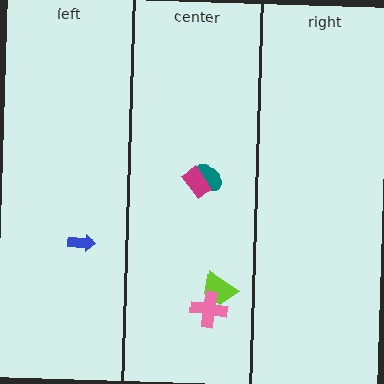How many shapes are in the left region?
1.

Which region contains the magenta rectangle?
The center region.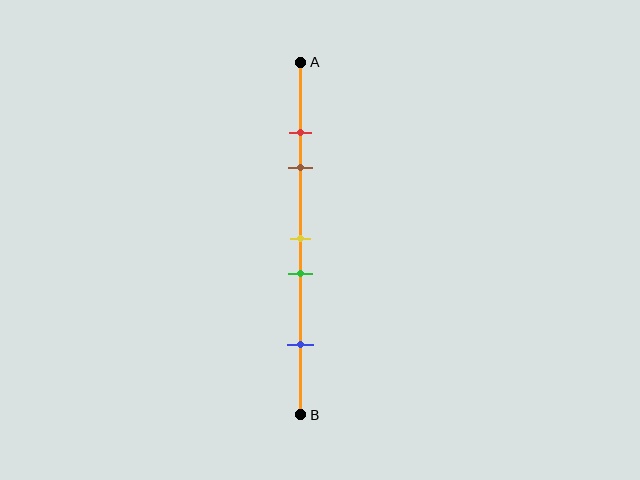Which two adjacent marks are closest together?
The red and brown marks are the closest adjacent pair.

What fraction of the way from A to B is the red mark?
The red mark is approximately 20% (0.2) of the way from A to B.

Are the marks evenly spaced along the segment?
No, the marks are not evenly spaced.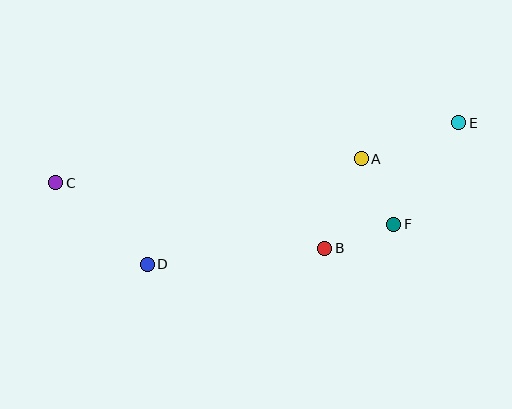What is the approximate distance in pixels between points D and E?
The distance between D and E is approximately 342 pixels.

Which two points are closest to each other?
Points B and F are closest to each other.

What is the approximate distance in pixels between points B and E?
The distance between B and E is approximately 183 pixels.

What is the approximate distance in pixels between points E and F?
The distance between E and F is approximately 120 pixels.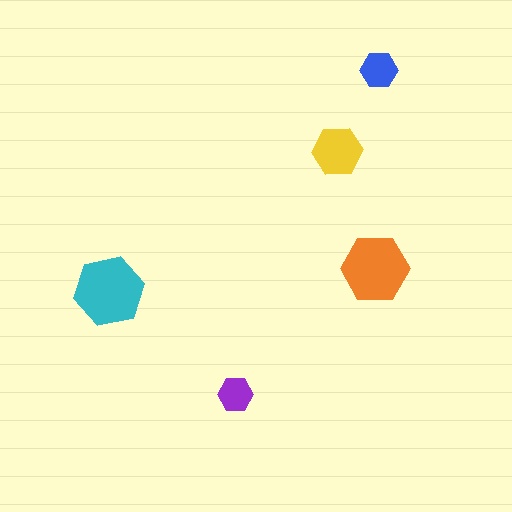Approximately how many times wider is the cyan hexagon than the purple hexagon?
About 2 times wider.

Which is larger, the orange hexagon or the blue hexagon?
The orange one.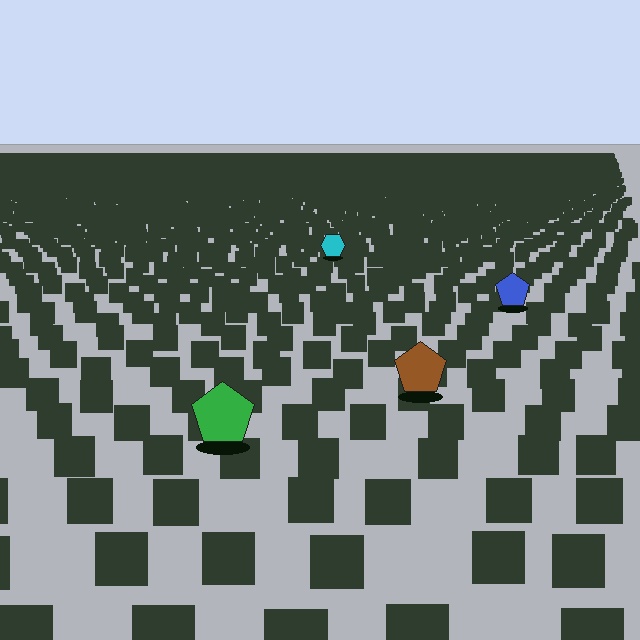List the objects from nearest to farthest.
From nearest to farthest: the green pentagon, the brown pentagon, the blue pentagon, the cyan hexagon.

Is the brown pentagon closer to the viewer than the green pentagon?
No. The green pentagon is closer — you can tell from the texture gradient: the ground texture is coarser near it.